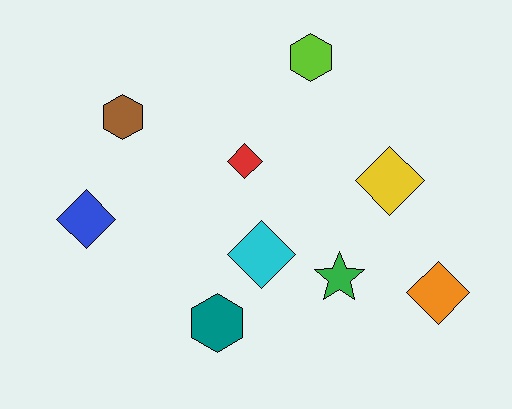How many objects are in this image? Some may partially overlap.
There are 9 objects.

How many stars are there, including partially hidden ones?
There is 1 star.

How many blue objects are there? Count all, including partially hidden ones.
There is 1 blue object.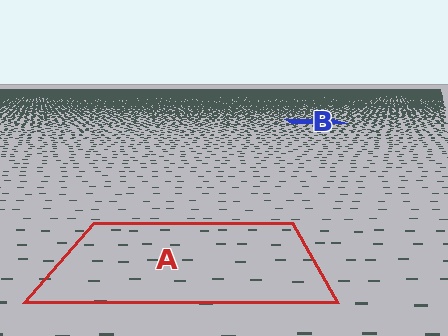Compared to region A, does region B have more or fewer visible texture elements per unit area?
Region B has more texture elements per unit area — they are packed more densely because it is farther away.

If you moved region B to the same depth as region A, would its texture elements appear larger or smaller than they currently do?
They would appear larger. At a closer depth, the same texture elements are projected at a bigger on-screen size.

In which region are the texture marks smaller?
The texture marks are smaller in region B, because it is farther away.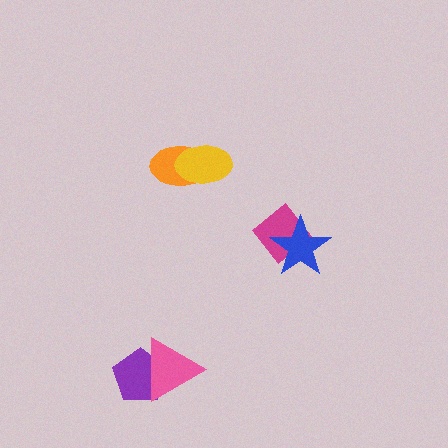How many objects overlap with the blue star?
1 object overlaps with the blue star.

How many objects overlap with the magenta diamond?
1 object overlaps with the magenta diamond.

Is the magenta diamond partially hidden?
Yes, it is partially covered by another shape.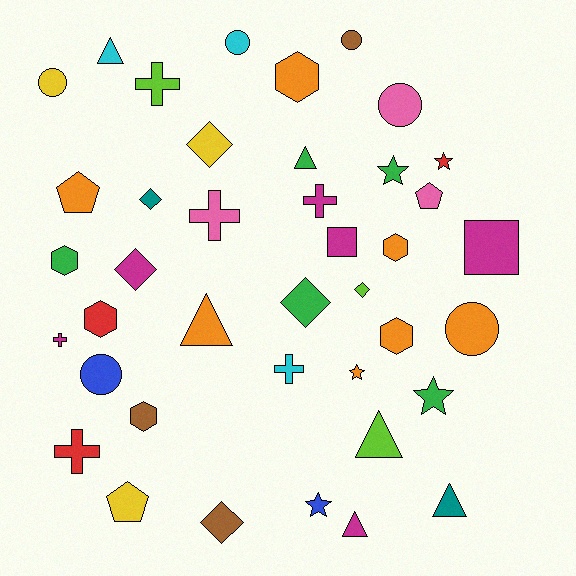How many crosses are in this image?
There are 6 crosses.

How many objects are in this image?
There are 40 objects.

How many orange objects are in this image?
There are 7 orange objects.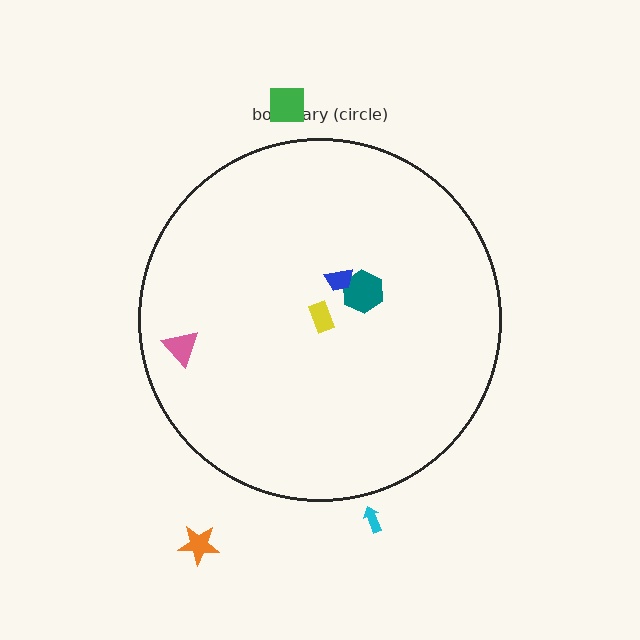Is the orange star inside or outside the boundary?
Outside.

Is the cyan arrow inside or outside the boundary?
Outside.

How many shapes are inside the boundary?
4 inside, 3 outside.